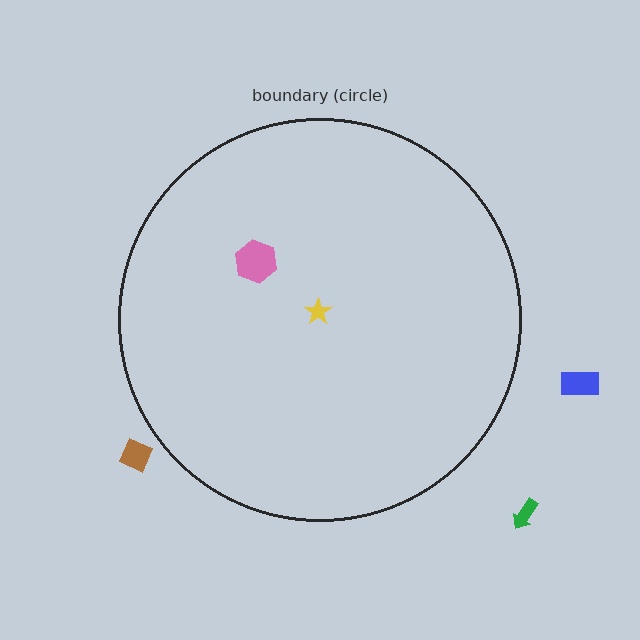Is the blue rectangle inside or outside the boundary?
Outside.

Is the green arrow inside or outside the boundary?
Outside.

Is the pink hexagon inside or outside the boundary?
Inside.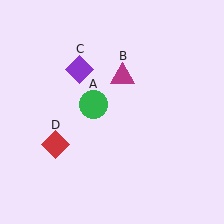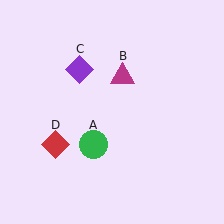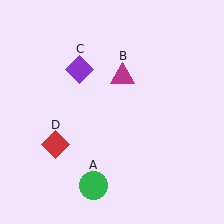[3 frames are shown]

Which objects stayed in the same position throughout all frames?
Magenta triangle (object B) and purple diamond (object C) and red diamond (object D) remained stationary.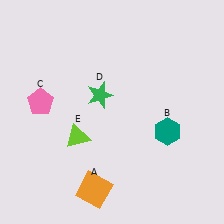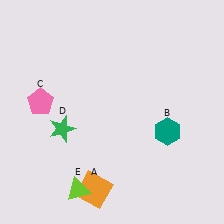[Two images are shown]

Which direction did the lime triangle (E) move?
The lime triangle (E) moved down.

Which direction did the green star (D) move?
The green star (D) moved left.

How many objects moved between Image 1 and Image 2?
2 objects moved between the two images.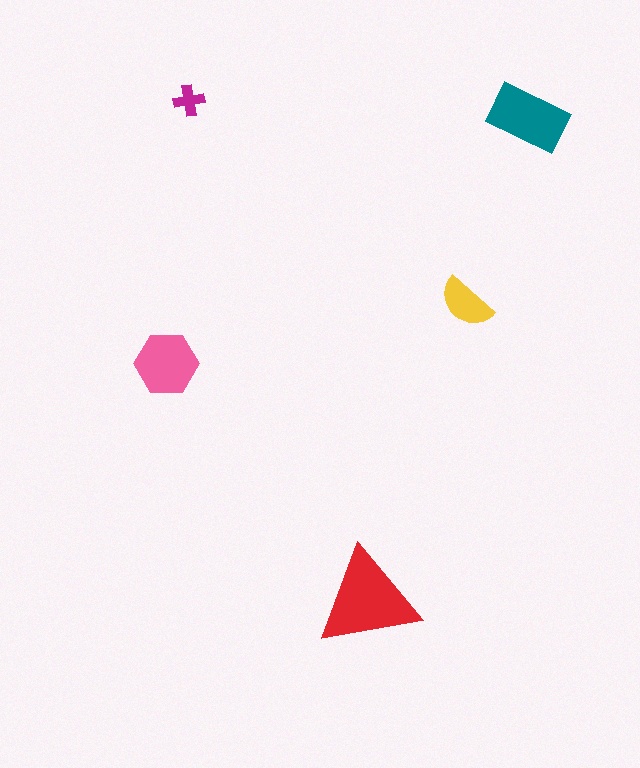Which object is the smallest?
The magenta cross.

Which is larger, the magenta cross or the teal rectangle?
The teal rectangle.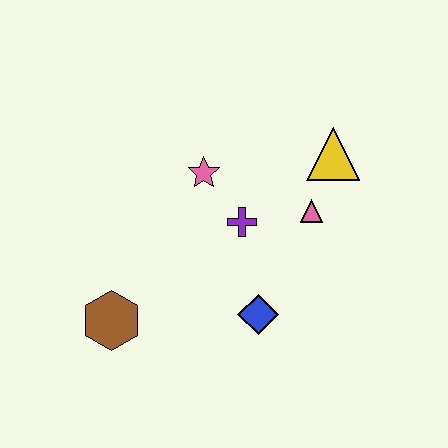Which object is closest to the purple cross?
The pink star is closest to the purple cross.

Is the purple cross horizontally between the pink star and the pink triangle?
Yes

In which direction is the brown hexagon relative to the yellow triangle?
The brown hexagon is to the left of the yellow triangle.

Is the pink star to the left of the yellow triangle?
Yes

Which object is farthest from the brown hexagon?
The yellow triangle is farthest from the brown hexagon.